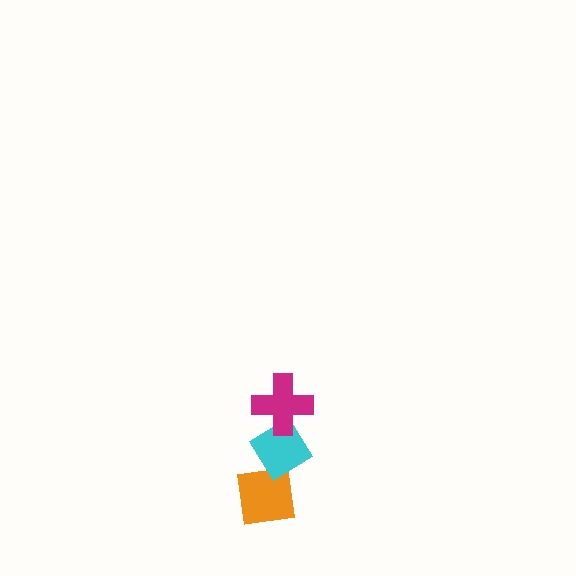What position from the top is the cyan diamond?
The cyan diamond is 2nd from the top.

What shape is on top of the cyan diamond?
The magenta cross is on top of the cyan diamond.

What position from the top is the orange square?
The orange square is 3rd from the top.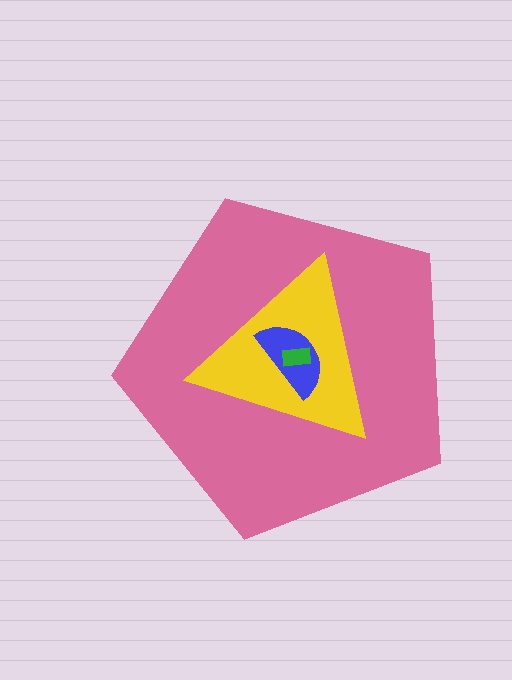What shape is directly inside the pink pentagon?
The yellow triangle.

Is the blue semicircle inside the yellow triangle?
Yes.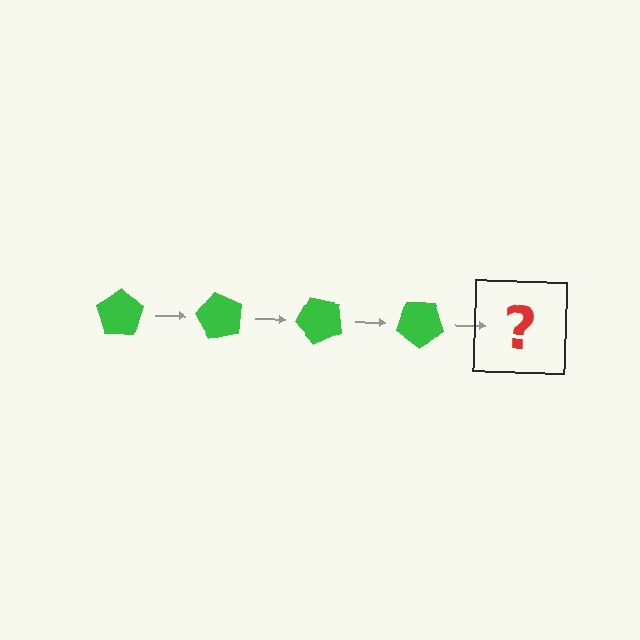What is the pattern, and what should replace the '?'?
The pattern is that the pentagon rotates 60 degrees each step. The '?' should be a green pentagon rotated 240 degrees.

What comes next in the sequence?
The next element should be a green pentagon rotated 240 degrees.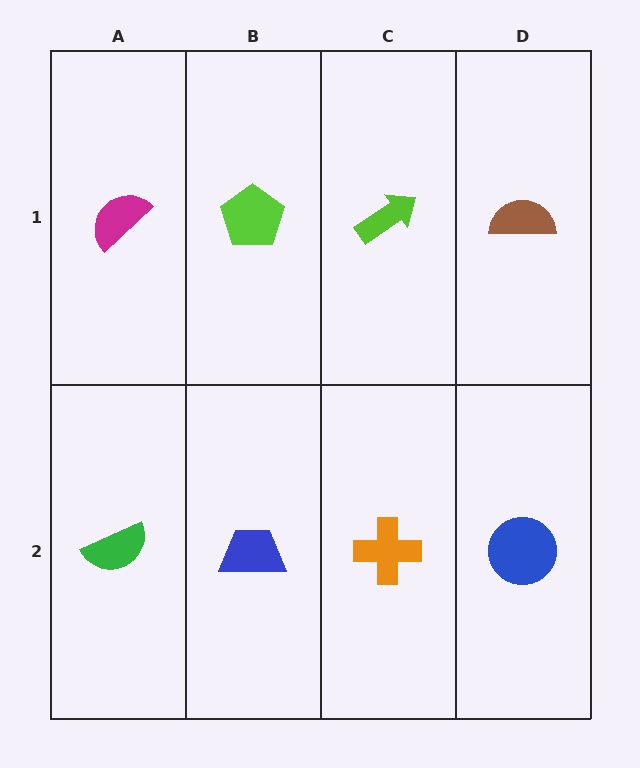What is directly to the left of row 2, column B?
A green semicircle.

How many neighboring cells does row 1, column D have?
2.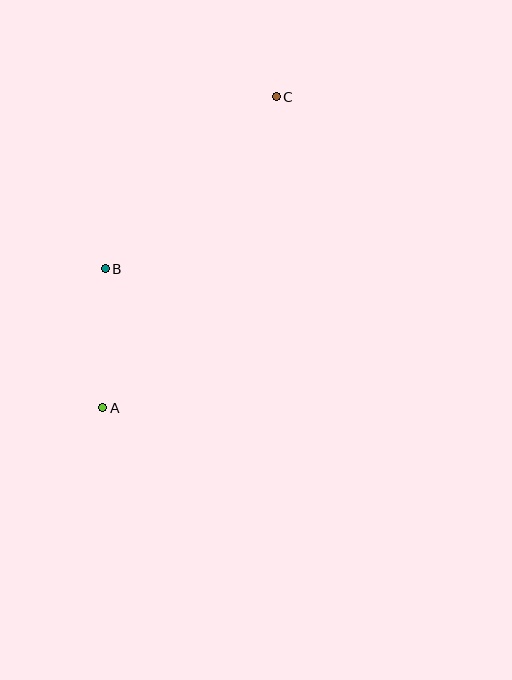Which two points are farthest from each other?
Points A and C are farthest from each other.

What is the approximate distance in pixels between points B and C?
The distance between B and C is approximately 243 pixels.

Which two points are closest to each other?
Points A and B are closest to each other.